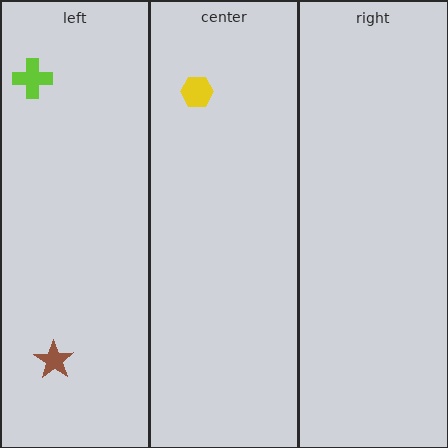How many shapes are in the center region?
1.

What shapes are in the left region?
The lime cross, the brown star.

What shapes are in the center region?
The yellow hexagon.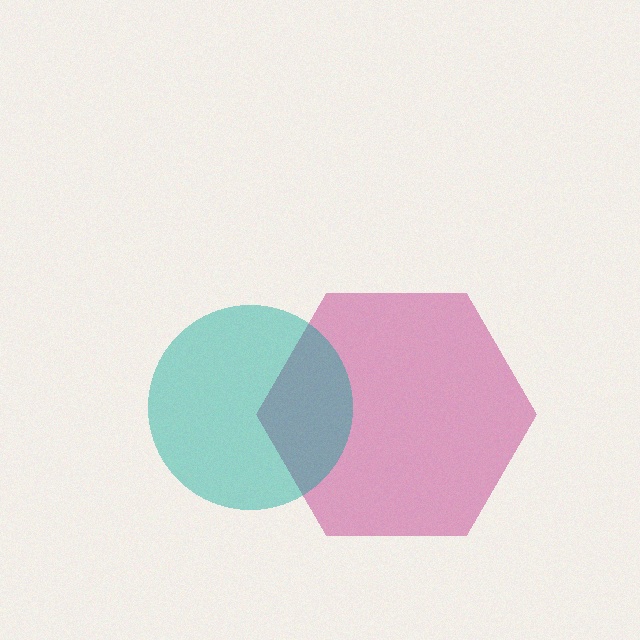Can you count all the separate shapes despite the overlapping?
Yes, there are 2 separate shapes.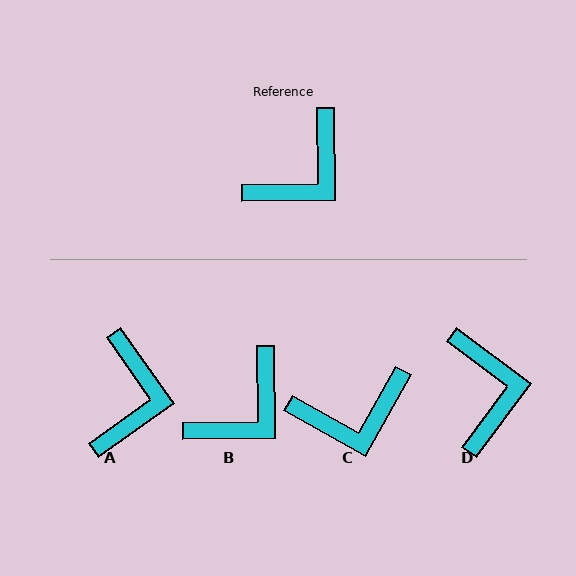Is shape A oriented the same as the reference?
No, it is off by about 35 degrees.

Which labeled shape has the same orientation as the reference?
B.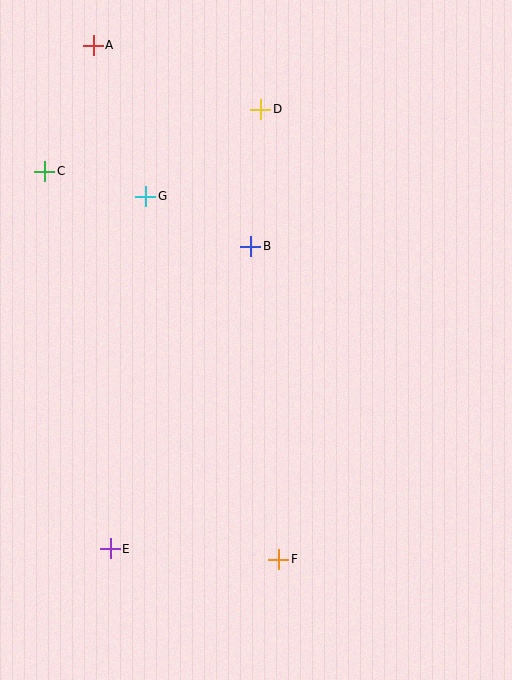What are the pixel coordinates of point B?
Point B is at (251, 246).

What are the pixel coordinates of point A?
Point A is at (93, 45).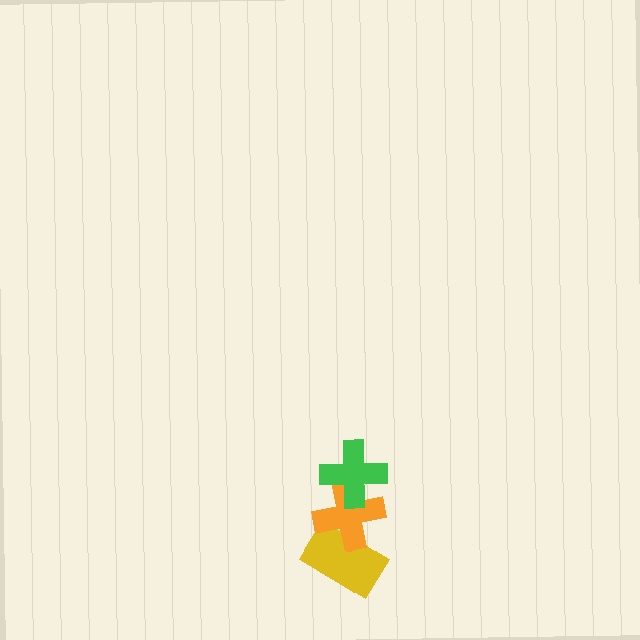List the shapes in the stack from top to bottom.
From top to bottom: the green cross, the orange cross, the yellow rectangle.